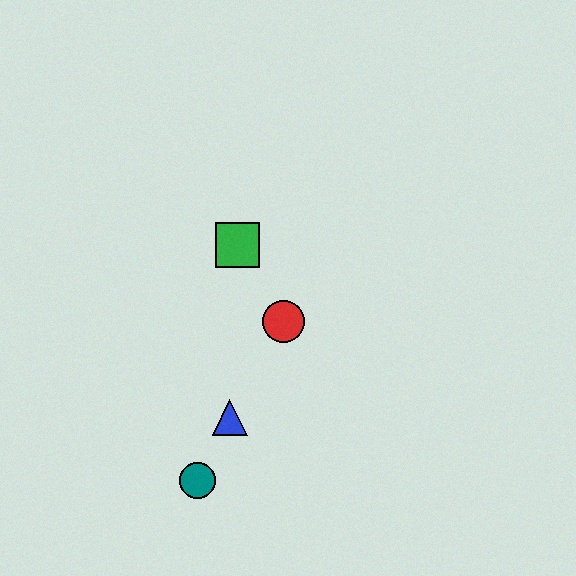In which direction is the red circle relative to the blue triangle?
The red circle is above the blue triangle.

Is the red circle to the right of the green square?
Yes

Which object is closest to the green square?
The red circle is closest to the green square.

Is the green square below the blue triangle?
No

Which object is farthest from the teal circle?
The green square is farthest from the teal circle.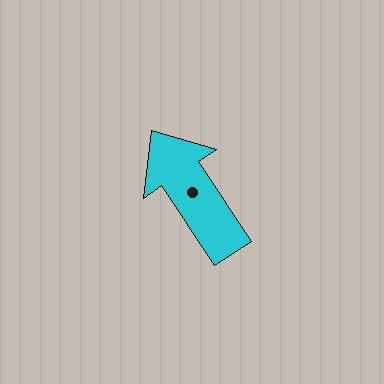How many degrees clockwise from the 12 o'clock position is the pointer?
Approximately 326 degrees.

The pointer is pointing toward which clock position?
Roughly 11 o'clock.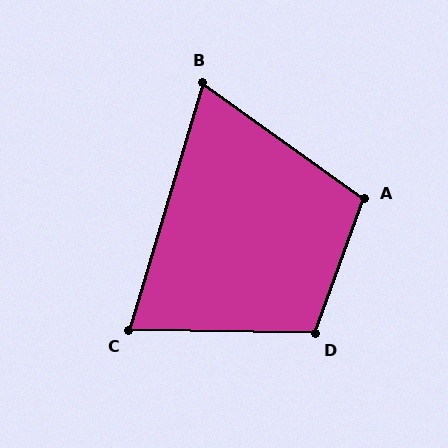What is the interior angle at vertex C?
Approximately 74 degrees (acute).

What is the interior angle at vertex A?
Approximately 106 degrees (obtuse).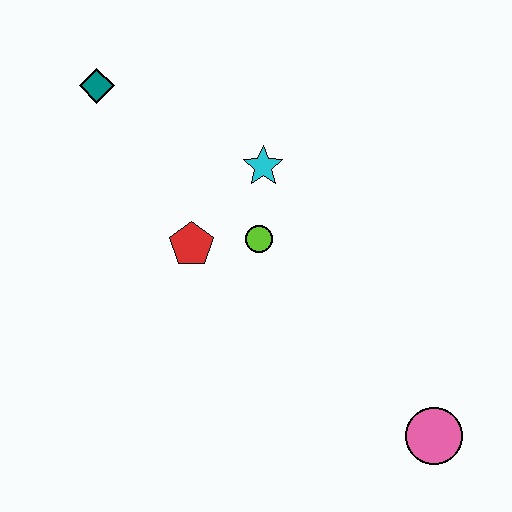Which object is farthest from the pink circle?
The teal diamond is farthest from the pink circle.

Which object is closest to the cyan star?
The lime circle is closest to the cyan star.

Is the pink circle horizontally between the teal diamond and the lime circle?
No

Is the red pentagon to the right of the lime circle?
No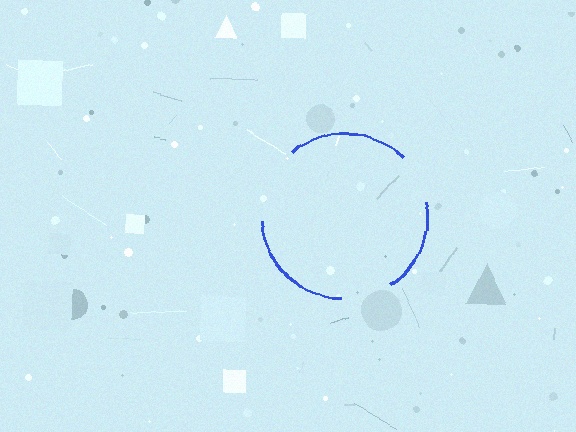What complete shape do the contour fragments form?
The contour fragments form a circle.